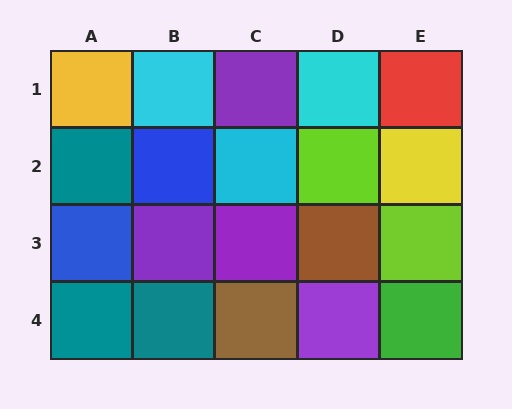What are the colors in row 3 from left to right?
Blue, purple, purple, brown, lime.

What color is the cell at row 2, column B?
Blue.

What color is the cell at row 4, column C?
Brown.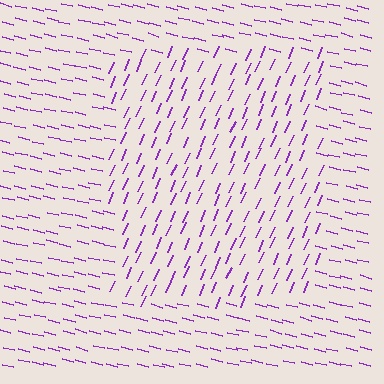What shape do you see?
I see a rectangle.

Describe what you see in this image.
The image is filled with small purple line segments. A rectangle region in the image has lines oriented differently from the surrounding lines, creating a visible texture boundary.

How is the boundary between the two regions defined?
The boundary is defined purely by a change in line orientation (approximately 80 degrees difference). All lines are the same color and thickness.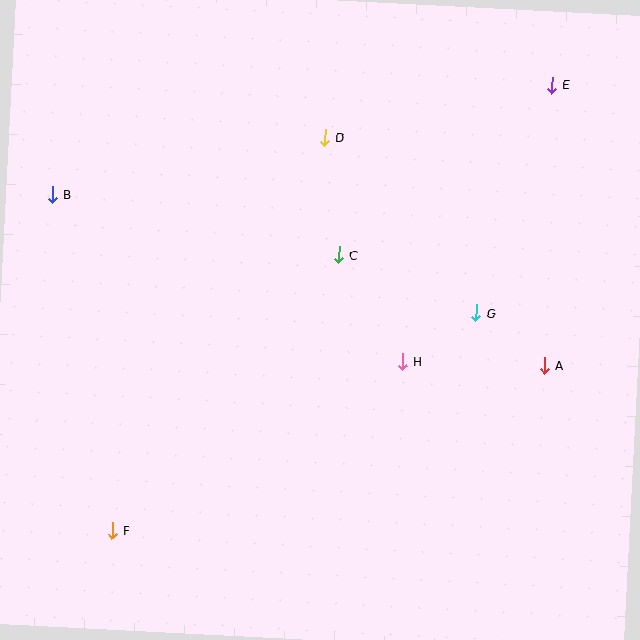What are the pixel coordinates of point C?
Point C is at (339, 255).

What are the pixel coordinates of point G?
Point G is at (477, 313).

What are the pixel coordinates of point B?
Point B is at (53, 194).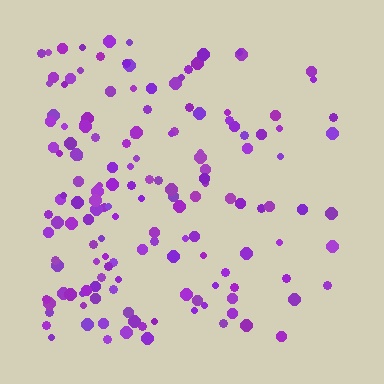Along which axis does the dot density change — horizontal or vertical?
Horizontal.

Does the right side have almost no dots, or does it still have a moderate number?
Still a moderate number, just noticeably fewer than the left.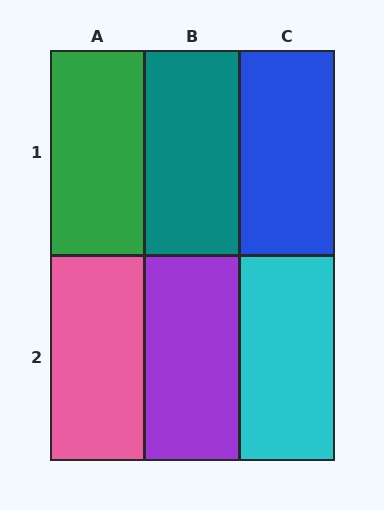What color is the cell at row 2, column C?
Cyan.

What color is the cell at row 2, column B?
Purple.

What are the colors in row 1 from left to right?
Green, teal, blue.